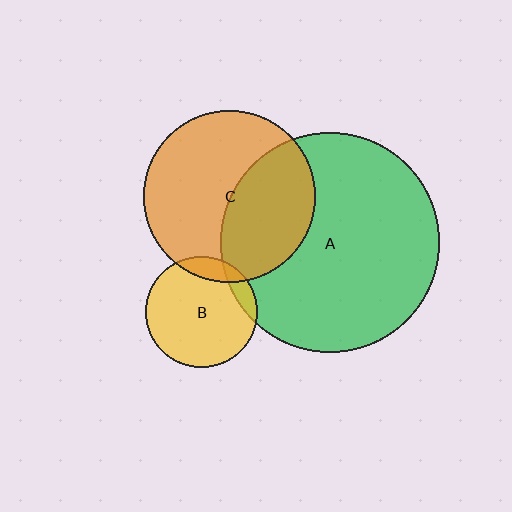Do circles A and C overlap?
Yes.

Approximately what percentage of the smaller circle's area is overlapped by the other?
Approximately 40%.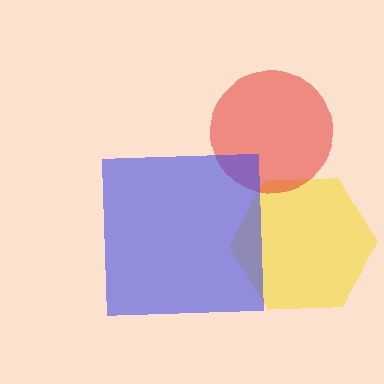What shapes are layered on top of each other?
The layered shapes are: a yellow hexagon, a red circle, a blue square.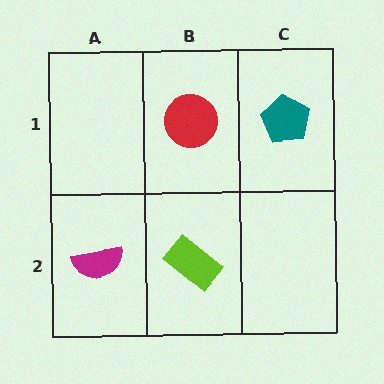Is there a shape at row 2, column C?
No, that cell is empty.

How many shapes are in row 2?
2 shapes.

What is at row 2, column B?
A lime rectangle.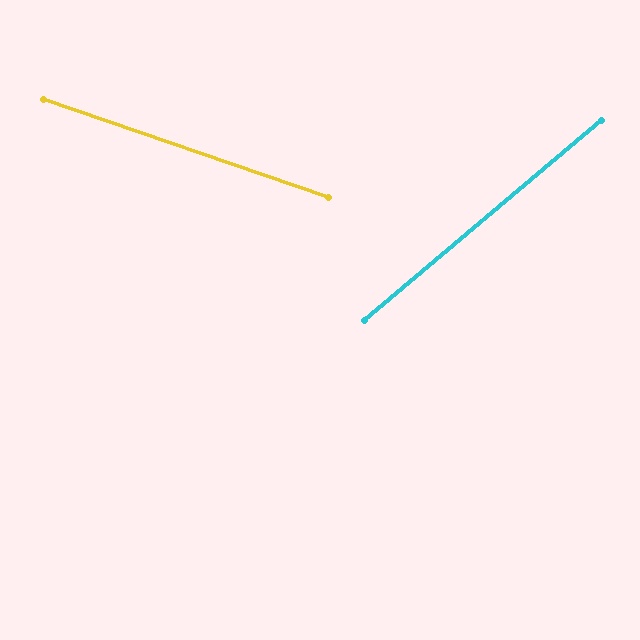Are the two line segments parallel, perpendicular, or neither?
Neither parallel nor perpendicular — they differ by about 59°.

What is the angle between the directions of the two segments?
Approximately 59 degrees.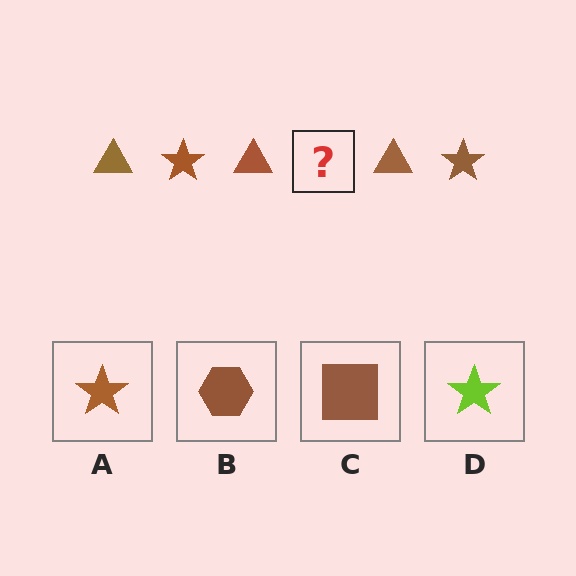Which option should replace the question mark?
Option A.